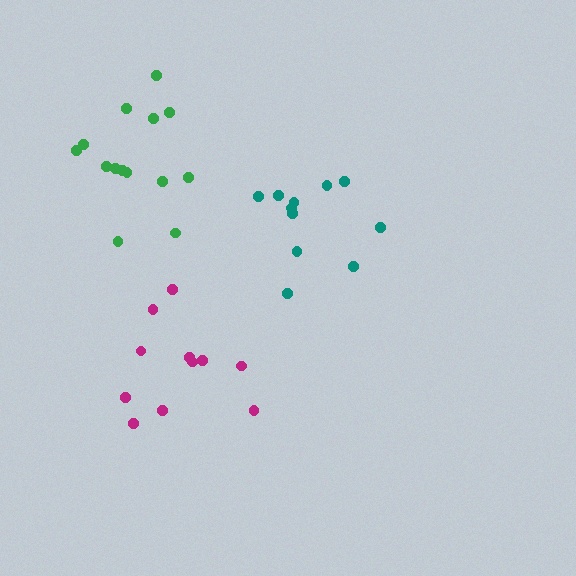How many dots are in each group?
Group 1: 14 dots, Group 2: 11 dots, Group 3: 11 dots (36 total).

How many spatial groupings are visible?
There are 3 spatial groupings.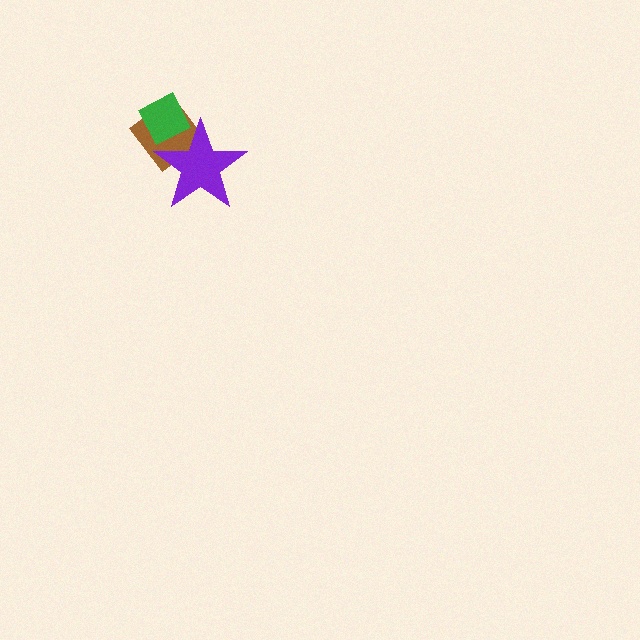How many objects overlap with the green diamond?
2 objects overlap with the green diamond.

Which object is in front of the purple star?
The green diamond is in front of the purple star.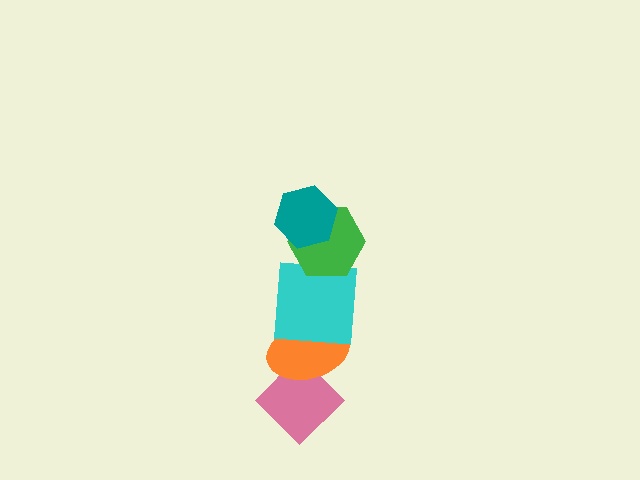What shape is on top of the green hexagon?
The teal hexagon is on top of the green hexagon.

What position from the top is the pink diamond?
The pink diamond is 5th from the top.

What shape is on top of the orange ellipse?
The cyan square is on top of the orange ellipse.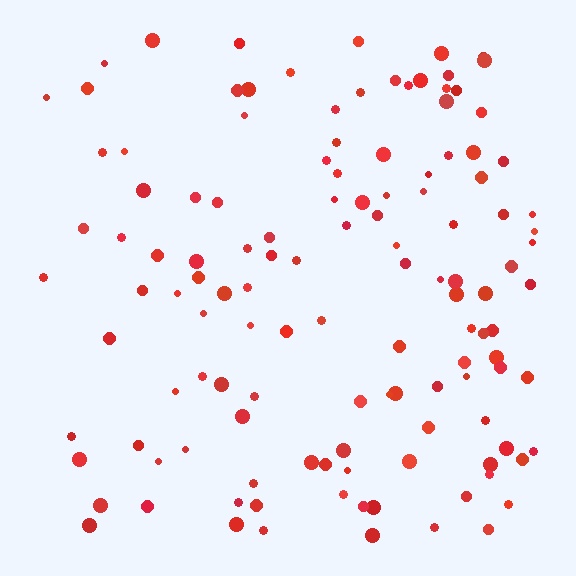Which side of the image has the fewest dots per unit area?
The left.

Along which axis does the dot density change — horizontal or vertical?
Horizontal.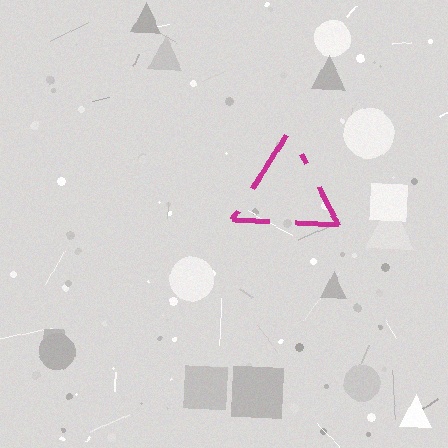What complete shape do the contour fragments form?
The contour fragments form a triangle.